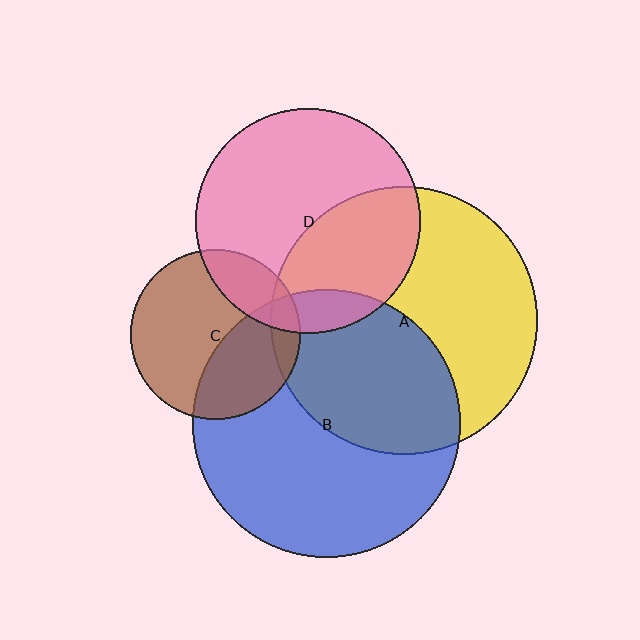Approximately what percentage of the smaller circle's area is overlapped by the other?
Approximately 10%.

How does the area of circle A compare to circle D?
Approximately 1.4 times.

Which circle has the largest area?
Circle B (blue).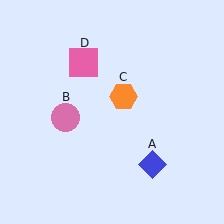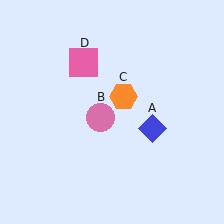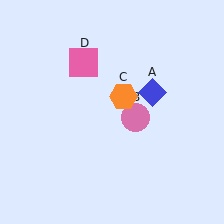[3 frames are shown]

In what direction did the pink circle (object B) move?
The pink circle (object B) moved right.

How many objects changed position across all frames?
2 objects changed position: blue diamond (object A), pink circle (object B).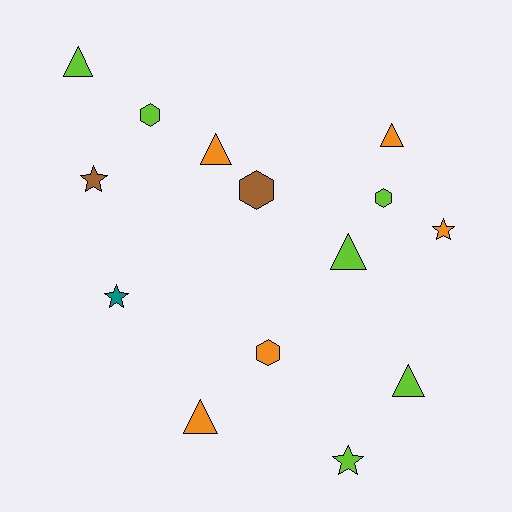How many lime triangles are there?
There are 3 lime triangles.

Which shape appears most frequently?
Triangle, with 6 objects.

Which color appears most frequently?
Lime, with 6 objects.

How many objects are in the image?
There are 14 objects.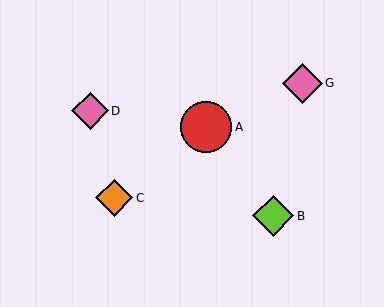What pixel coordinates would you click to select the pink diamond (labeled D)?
Click at (90, 111) to select the pink diamond D.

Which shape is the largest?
The red circle (labeled A) is the largest.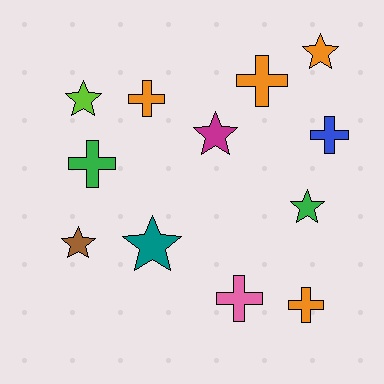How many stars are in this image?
There are 6 stars.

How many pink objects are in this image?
There is 1 pink object.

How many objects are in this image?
There are 12 objects.